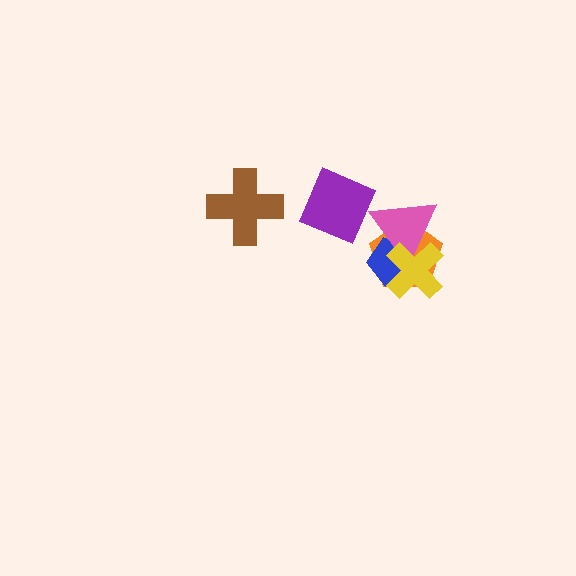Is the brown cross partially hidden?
No, no other shape covers it.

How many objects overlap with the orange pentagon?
3 objects overlap with the orange pentagon.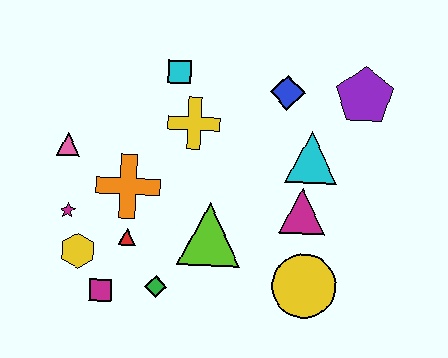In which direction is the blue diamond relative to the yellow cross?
The blue diamond is to the right of the yellow cross.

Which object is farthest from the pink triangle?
The purple pentagon is farthest from the pink triangle.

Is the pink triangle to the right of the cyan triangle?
No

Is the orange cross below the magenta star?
No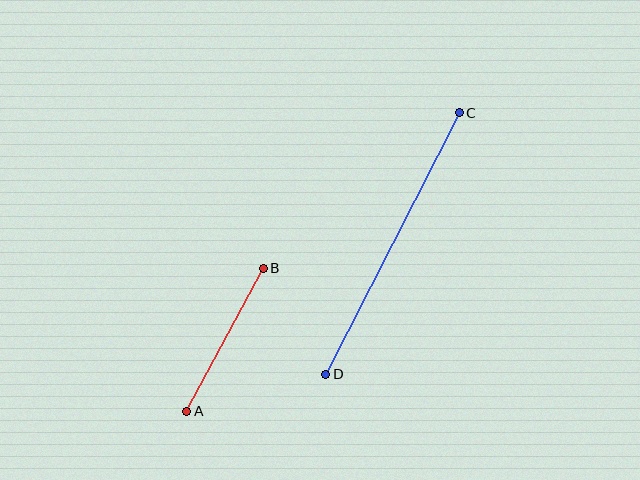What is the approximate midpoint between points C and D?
The midpoint is at approximately (393, 244) pixels.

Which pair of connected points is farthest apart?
Points C and D are farthest apart.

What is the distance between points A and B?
The distance is approximately 162 pixels.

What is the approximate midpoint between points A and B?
The midpoint is at approximately (225, 340) pixels.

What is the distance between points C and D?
The distance is approximately 293 pixels.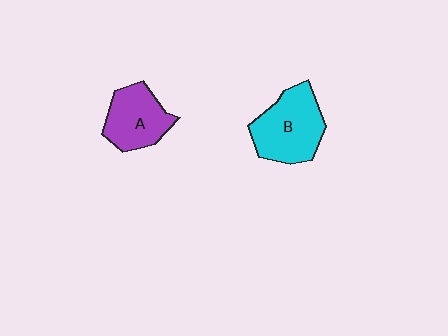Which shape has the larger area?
Shape B (cyan).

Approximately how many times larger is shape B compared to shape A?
Approximately 1.3 times.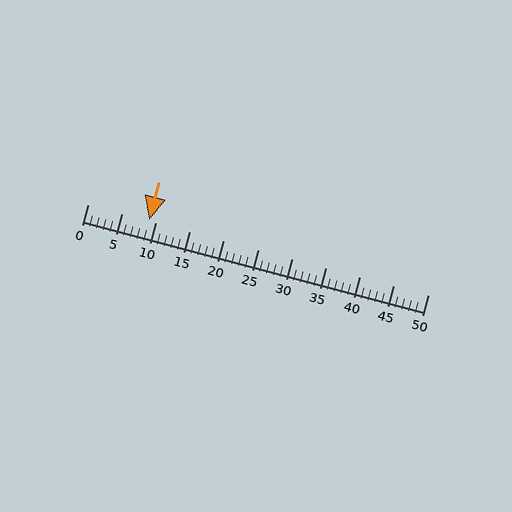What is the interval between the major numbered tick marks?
The major tick marks are spaced 5 units apart.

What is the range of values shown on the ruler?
The ruler shows values from 0 to 50.